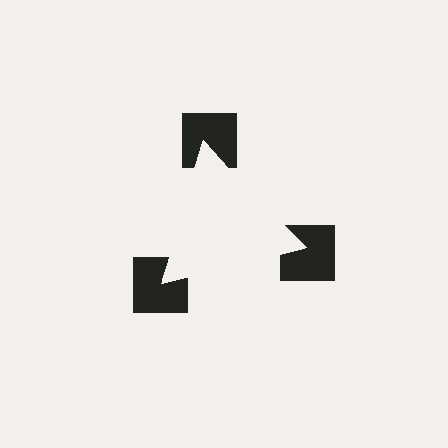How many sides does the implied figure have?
3 sides.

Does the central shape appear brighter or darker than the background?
It typically appears slightly brighter than the background, even though no actual brightness change is drawn.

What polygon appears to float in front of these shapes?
An illusory triangle — its edges are inferred from the aligned wedge cuts in the notched squares, not physically drawn.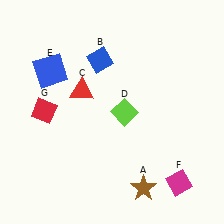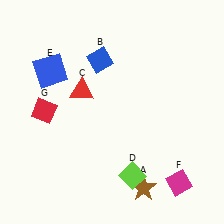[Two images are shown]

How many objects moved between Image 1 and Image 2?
1 object moved between the two images.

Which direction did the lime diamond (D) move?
The lime diamond (D) moved down.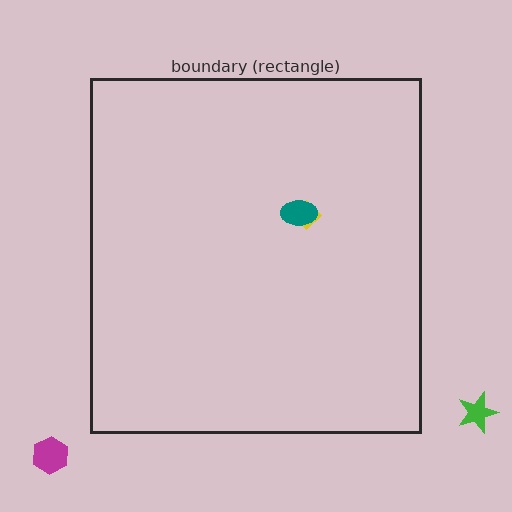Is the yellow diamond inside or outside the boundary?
Inside.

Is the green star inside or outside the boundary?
Outside.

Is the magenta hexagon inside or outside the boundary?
Outside.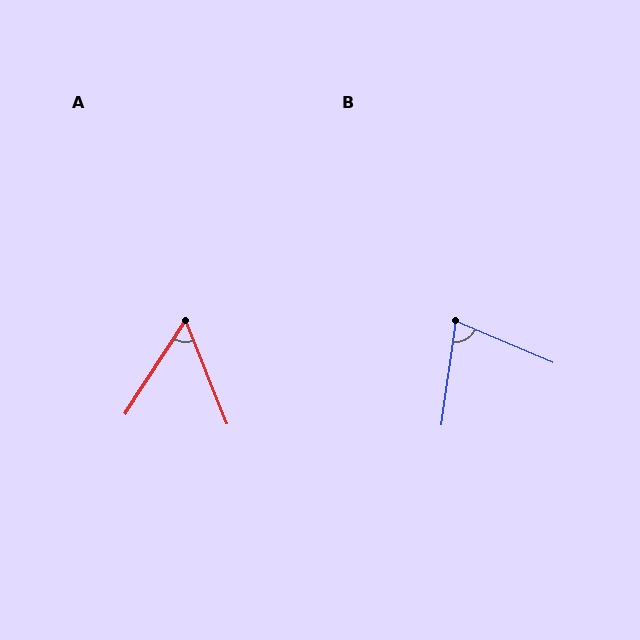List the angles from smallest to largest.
A (54°), B (75°).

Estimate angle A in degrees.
Approximately 54 degrees.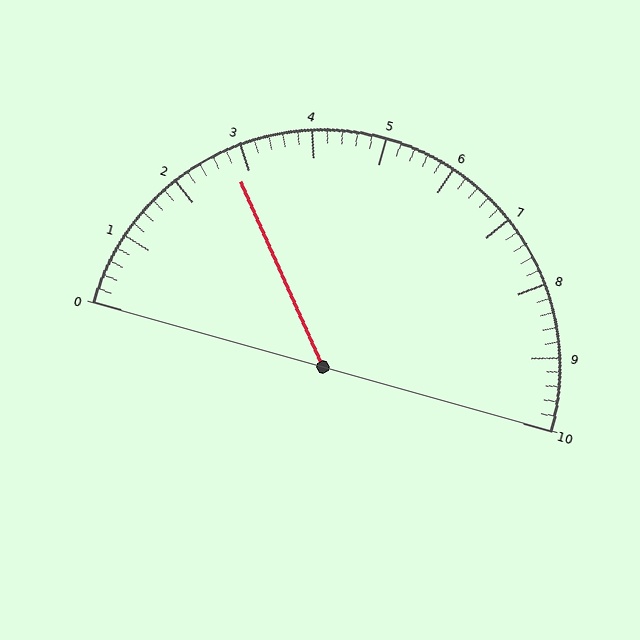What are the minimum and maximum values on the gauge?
The gauge ranges from 0 to 10.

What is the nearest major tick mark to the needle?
The nearest major tick mark is 3.